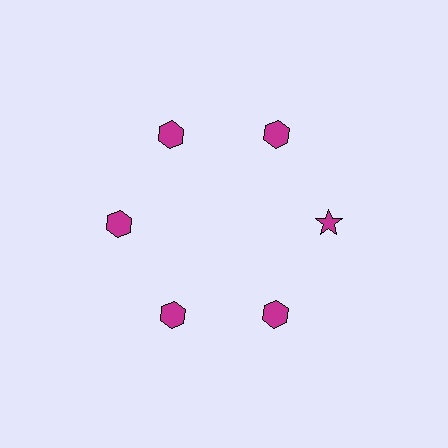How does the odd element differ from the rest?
It has a different shape: star instead of hexagon.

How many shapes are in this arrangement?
There are 6 shapes arranged in a ring pattern.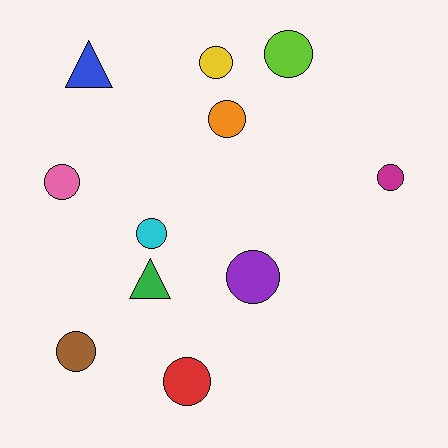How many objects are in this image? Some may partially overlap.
There are 11 objects.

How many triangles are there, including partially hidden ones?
There are 2 triangles.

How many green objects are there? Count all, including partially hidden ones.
There is 1 green object.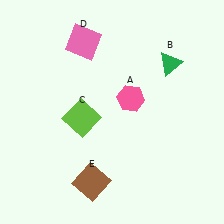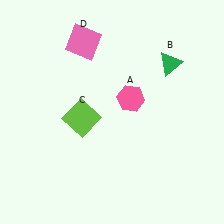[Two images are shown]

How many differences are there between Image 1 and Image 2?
There is 1 difference between the two images.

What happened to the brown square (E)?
The brown square (E) was removed in Image 2. It was in the bottom-left area of Image 1.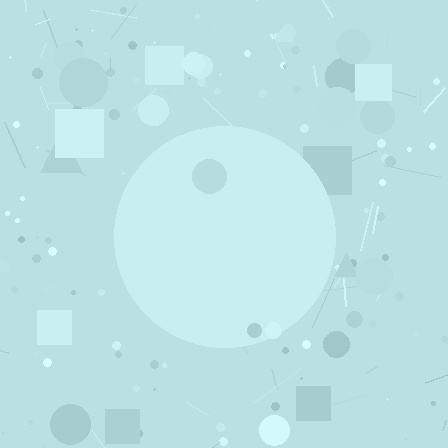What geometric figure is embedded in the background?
A circle is embedded in the background.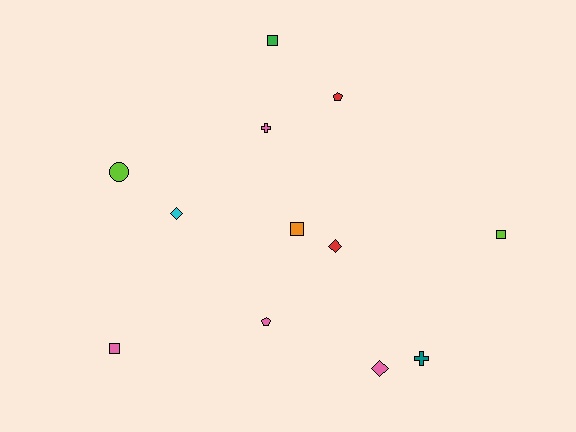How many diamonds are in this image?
There are 3 diamonds.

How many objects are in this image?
There are 12 objects.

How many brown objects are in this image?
There are no brown objects.